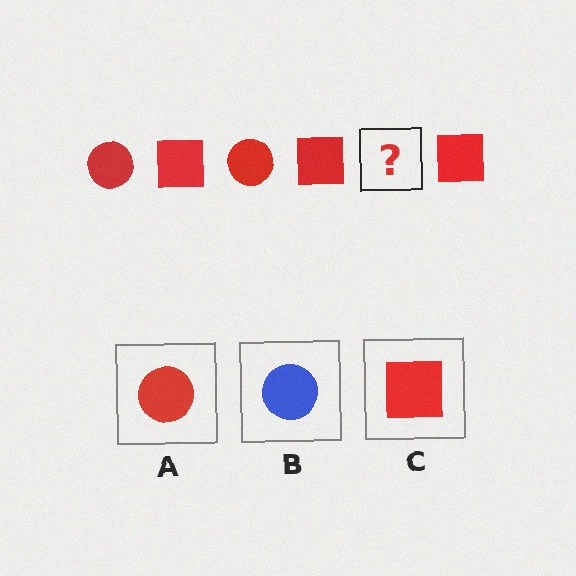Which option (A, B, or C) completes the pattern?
A.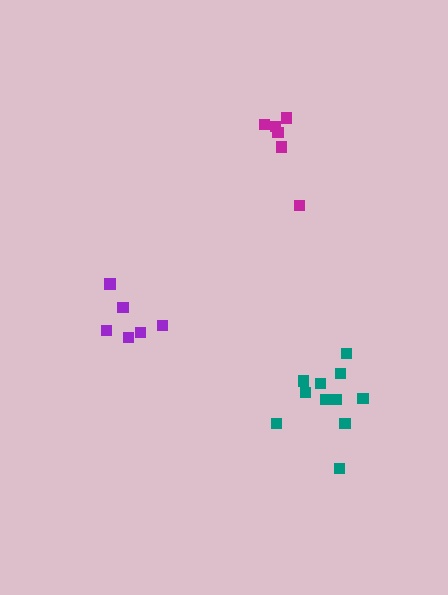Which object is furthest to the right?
The teal cluster is rightmost.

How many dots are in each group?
Group 1: 11 dots, Group 2: 6 dots, Group 3: 6 dots (23 total).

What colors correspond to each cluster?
The clusters are colored: teal, magenta, purple.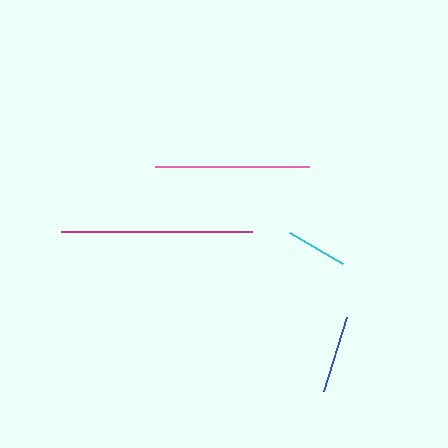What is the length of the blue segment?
The blue segment is approximately 77 pixels long.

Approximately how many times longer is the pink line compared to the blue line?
The pink line is approximately 2.0 times the length of the blue line.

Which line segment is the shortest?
The cyan line is the shortest at approximately 62 pixels.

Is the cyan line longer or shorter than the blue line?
The blue line is longer than the cyan line.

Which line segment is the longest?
The magenta line is the longest at approximately 191 pixels.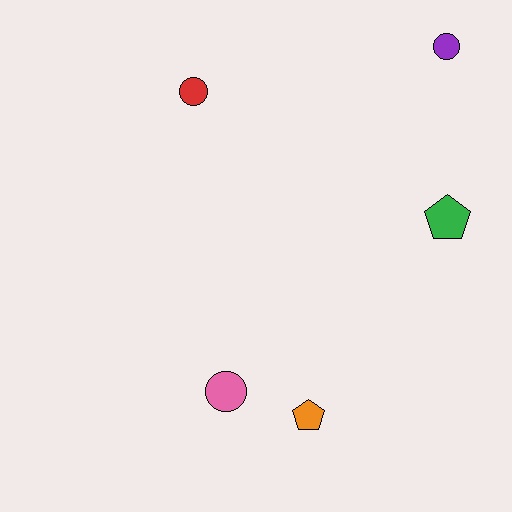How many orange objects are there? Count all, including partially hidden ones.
There is 1 orange object.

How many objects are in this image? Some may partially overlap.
There are 5 objects.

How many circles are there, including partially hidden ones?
There are 3 circles.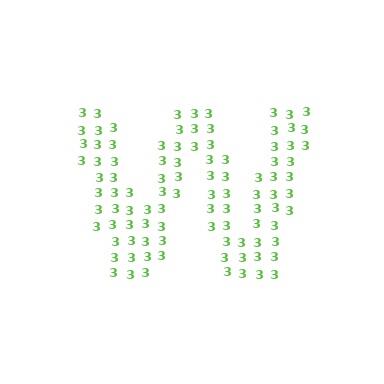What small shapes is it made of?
It is made of small digit 3's.